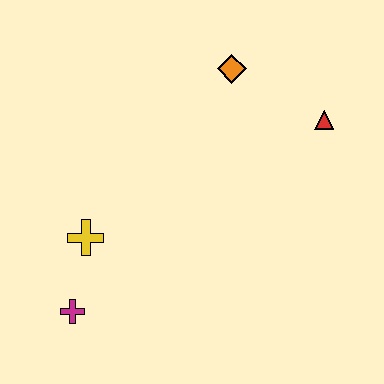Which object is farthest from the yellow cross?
The red triangle is farthest from the yellow cross.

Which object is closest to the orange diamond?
The red triangle is closest to the orange diamond.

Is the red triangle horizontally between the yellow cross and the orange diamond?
No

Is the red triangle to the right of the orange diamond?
Yes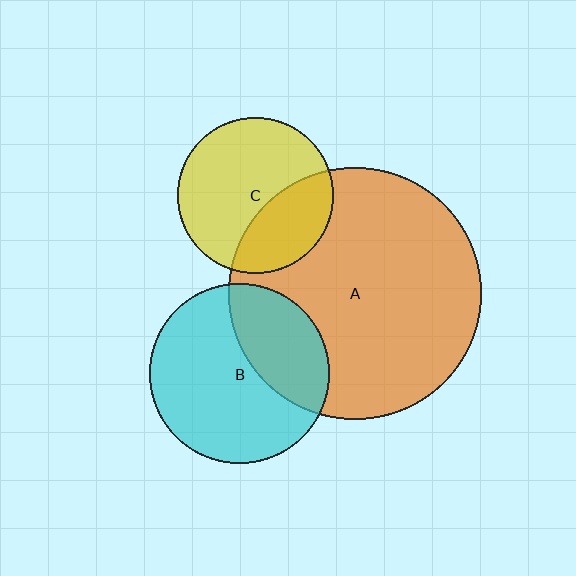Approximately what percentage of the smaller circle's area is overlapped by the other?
Approximately 35%.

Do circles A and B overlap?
Yes.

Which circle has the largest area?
Circle A (orange).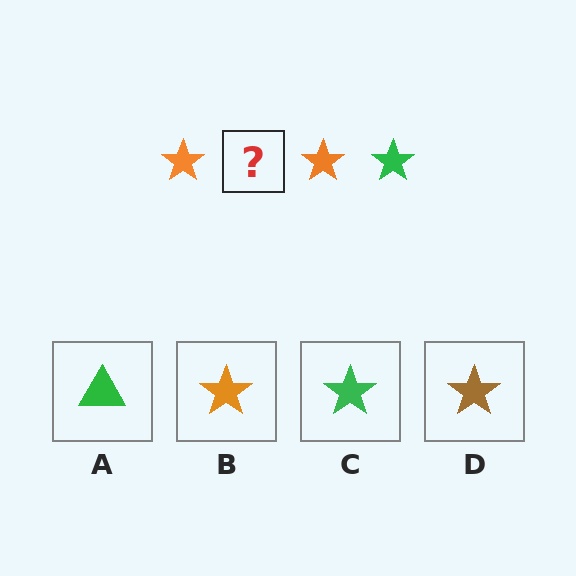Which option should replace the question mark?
Option C.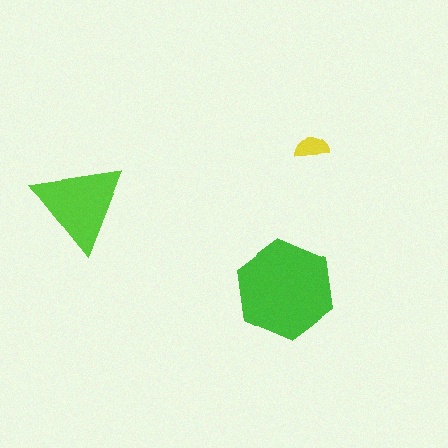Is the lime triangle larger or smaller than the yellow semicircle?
Larger.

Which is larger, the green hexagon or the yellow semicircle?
The green hexagon.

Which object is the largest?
The green hexagon.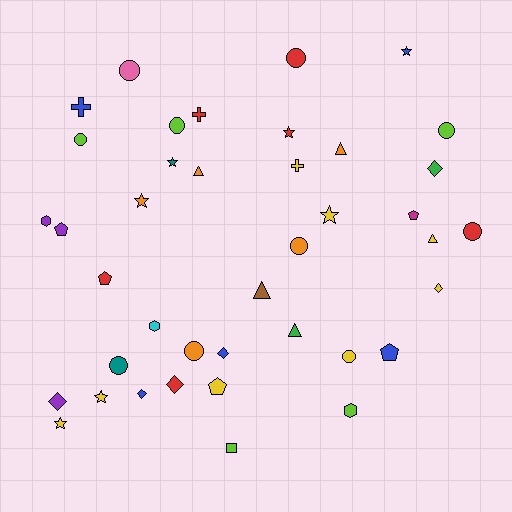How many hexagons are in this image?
There are 3 hexagons.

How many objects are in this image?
There are 40 objects.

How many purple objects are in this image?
There are 3 purple objects.